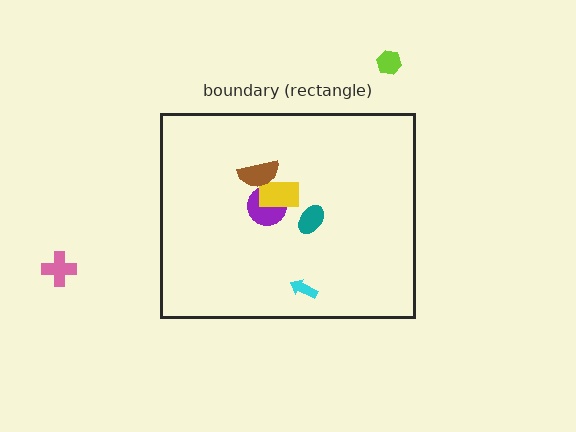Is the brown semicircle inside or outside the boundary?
Inside.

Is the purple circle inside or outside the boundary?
Inside.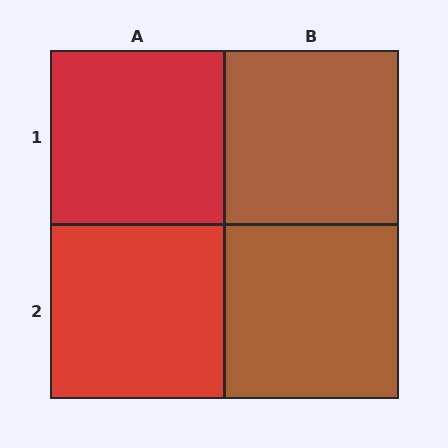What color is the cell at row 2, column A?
Red.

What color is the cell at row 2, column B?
Brown.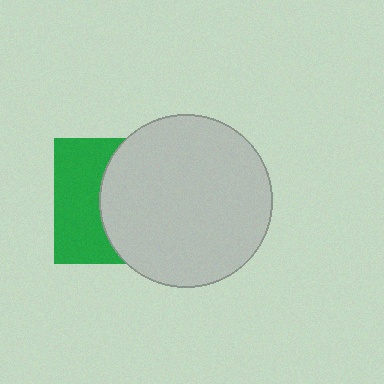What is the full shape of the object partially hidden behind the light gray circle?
The partially hidden object is a green square.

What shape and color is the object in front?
The object in front is a light gray circle.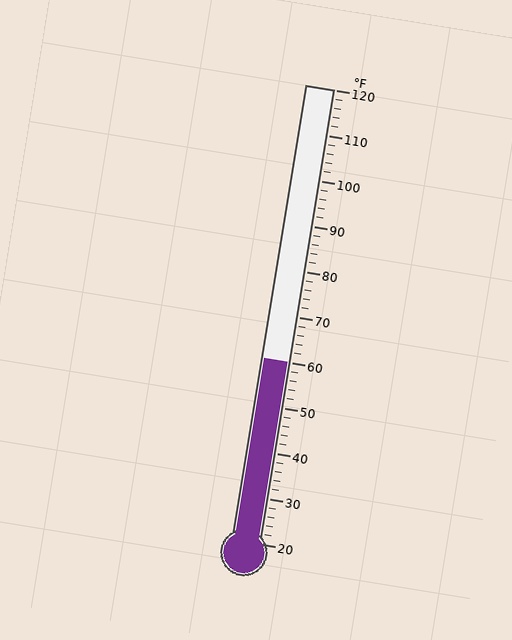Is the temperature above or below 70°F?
The temperature is below 70°F.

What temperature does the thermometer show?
The thermometer shows approximately 60°F.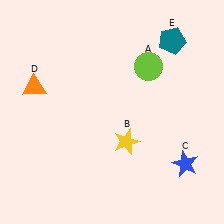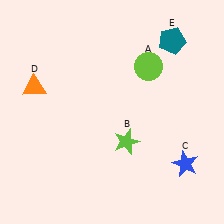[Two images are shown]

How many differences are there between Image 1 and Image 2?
There is 1 difference between the two images.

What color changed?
The star (B) changed from yellow in Image 1 to lime in Image 2.